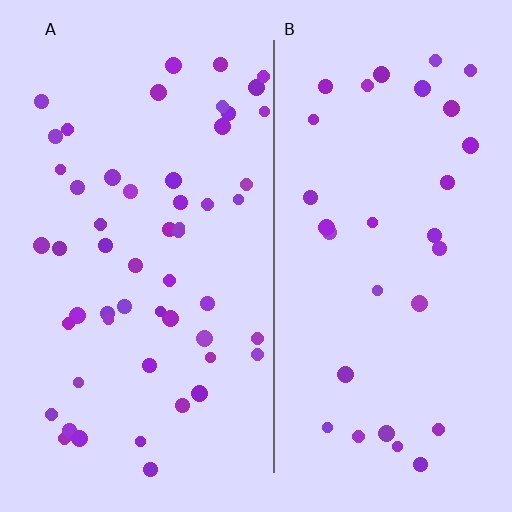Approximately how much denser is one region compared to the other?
Approximately 1.8× — region A over region B.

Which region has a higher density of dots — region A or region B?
A (the left).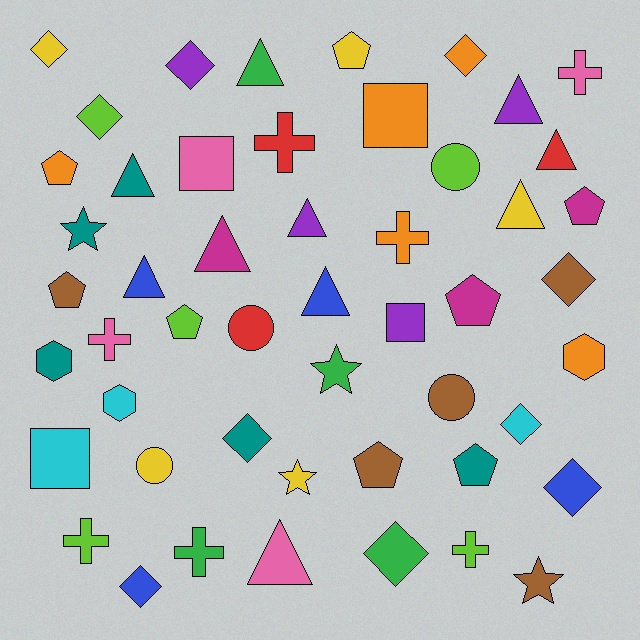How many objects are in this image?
There are 50 objects.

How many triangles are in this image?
There are 10 triangles.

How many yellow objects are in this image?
There are 5 yellow objects.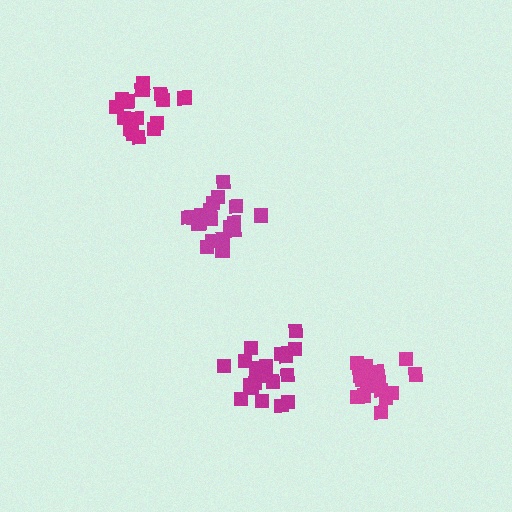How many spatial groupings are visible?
There are 4 spatial groupings.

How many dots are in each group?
Group 1: 20 dots, Group 2: 16 dots, Group 3: 17 dots, Group 4: 20 dots (73 total).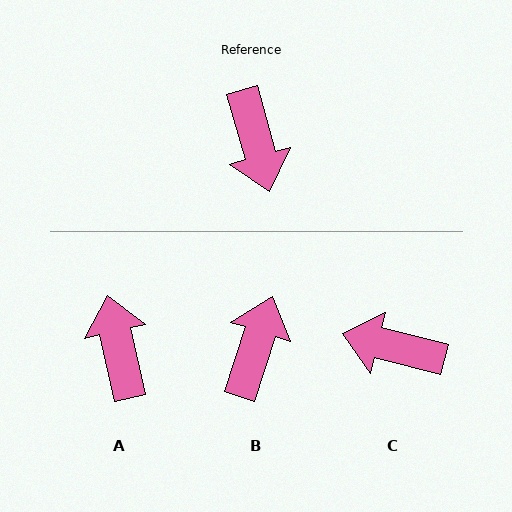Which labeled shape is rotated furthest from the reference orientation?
A, about 177 degrees away.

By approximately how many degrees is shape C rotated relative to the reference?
Approximately 120 degrees clockwise.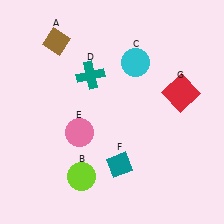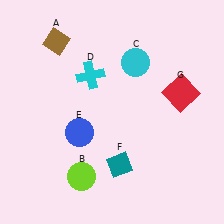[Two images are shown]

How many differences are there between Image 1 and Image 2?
There are 2 differences between the two images.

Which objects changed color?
D changed from teal to cyan. E changed from pink to blue.